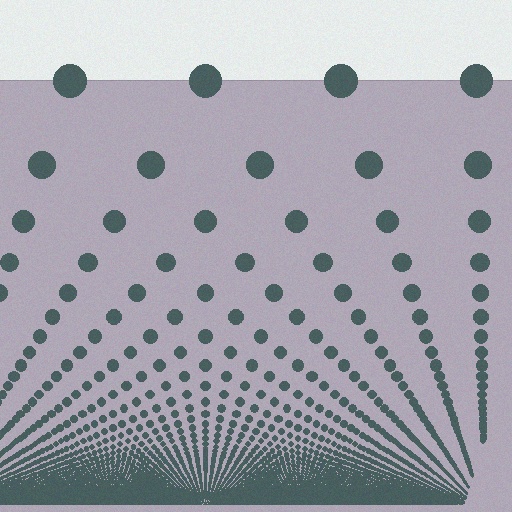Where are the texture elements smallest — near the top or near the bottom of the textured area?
Near the bottom.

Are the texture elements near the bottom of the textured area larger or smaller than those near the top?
Smaller. The gradient is inverted — elements near the bottom are smaller and denser.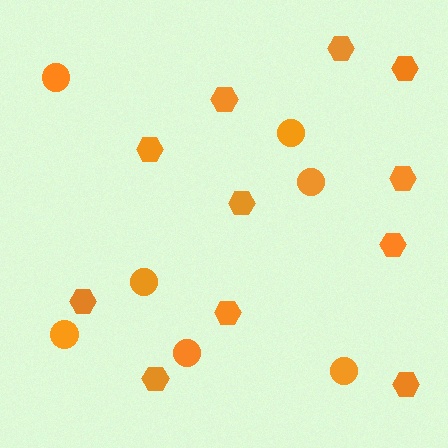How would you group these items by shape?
There are 2 groups: one group of circles (7) and one group of hexagons (11).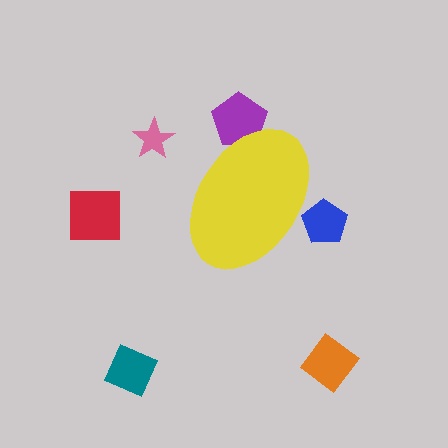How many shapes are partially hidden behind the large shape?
2 shapes are partially hidden.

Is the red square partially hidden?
No, the red square is fully visible.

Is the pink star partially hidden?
No, the pink star is fully visible.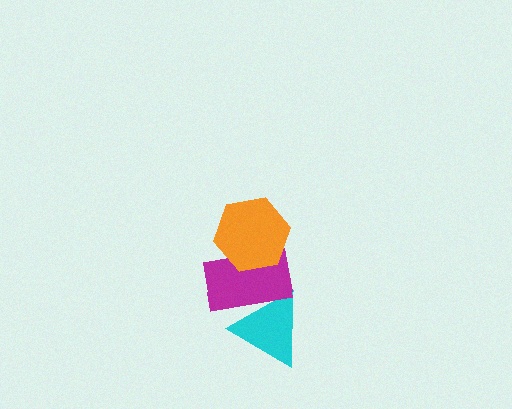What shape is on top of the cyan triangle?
The magenta rectangle is on top of the cyan triangle.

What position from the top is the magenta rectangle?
The magenta rectangle is 2nd from the top.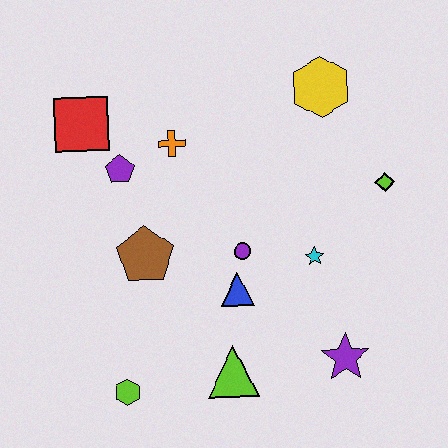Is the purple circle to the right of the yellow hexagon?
No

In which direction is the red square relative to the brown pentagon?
The red square is above the brown pentagon.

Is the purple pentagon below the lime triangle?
No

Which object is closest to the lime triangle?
The blue triangle is closest to the lime triangle.